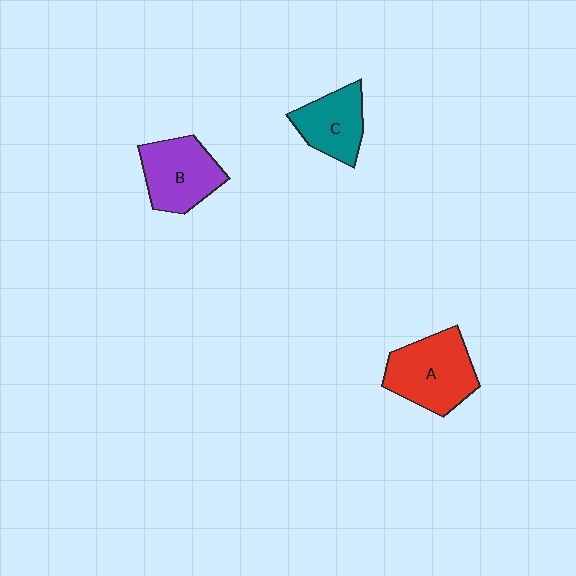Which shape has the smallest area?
Shape C (teal).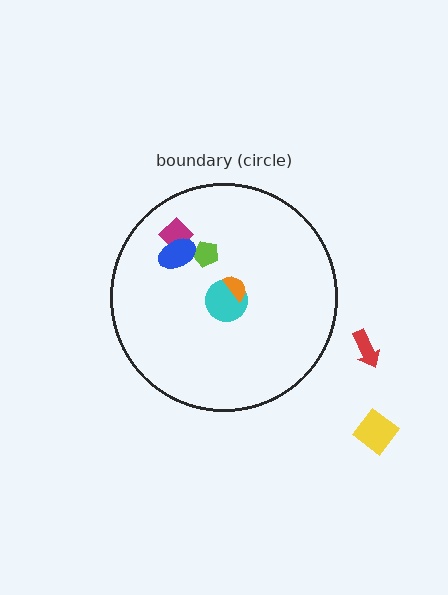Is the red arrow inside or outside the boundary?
Outside.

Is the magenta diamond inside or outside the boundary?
Inside.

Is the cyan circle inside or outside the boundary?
Inside.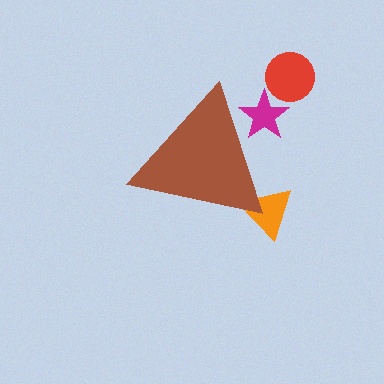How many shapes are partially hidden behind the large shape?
2 shapes are partially hidden.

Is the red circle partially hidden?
No, the red circle is fully visible.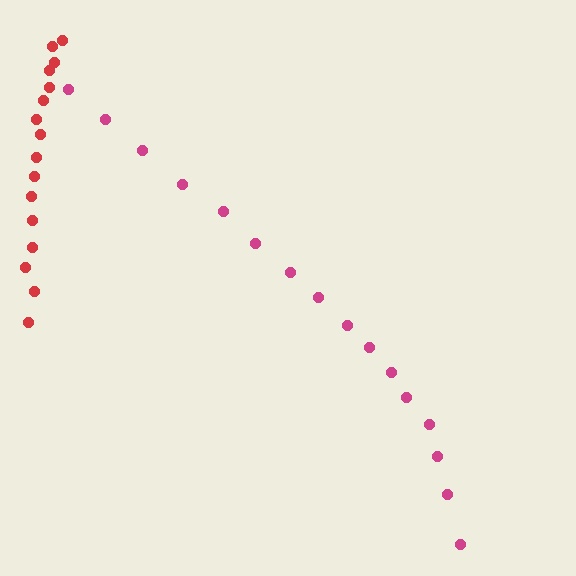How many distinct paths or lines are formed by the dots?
There are 2 distinct paths.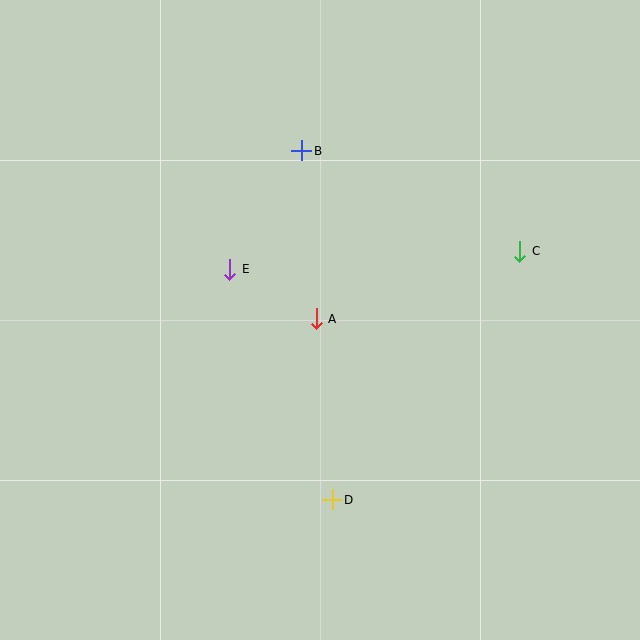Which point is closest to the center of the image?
Point A at (316, 319) is closest to the center.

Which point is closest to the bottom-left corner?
Point D is closest to the bottom-left corner.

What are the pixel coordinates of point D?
Point D is at (332, 500).